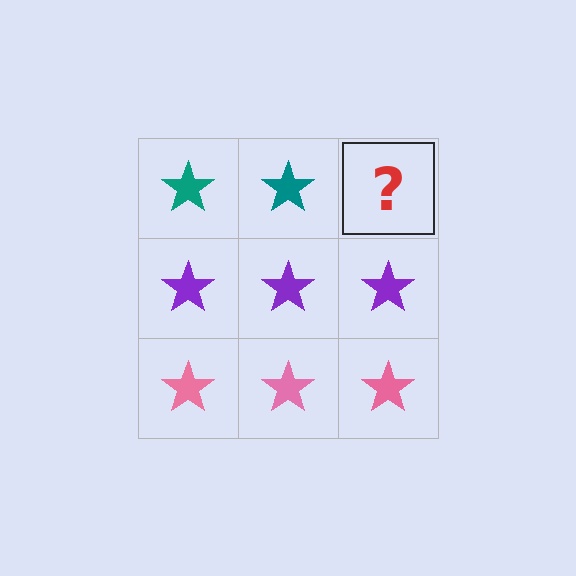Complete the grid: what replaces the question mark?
The question mark should be replaced with a teal star.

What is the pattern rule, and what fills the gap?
The rule is that each row has a consistent color. The gap should be filled with a teal star.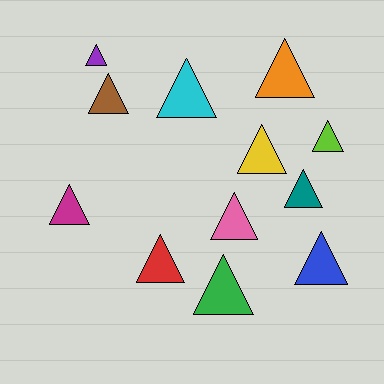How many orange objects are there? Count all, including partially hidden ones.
There is 1 orange object.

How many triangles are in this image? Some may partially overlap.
There are 12 triangles.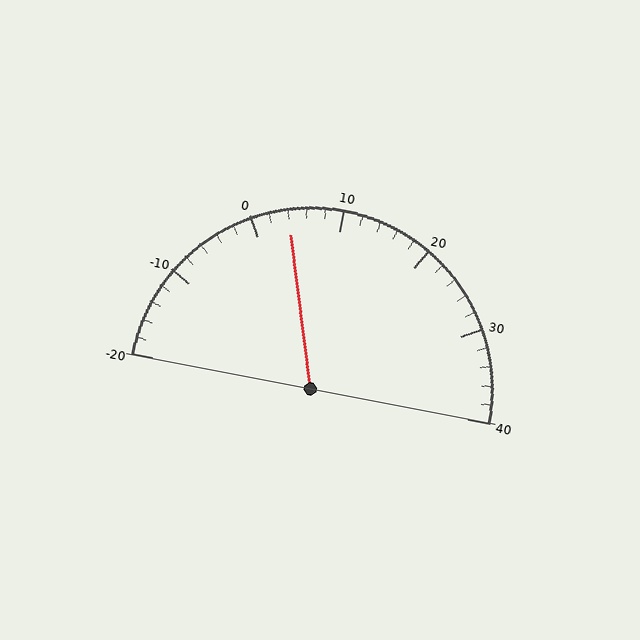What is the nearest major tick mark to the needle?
The nearest major tick mark is 0.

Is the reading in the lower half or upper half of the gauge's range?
The reading is in the lower half of the range (-20 to 40).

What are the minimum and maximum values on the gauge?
The gauge ranges from -20 to 40.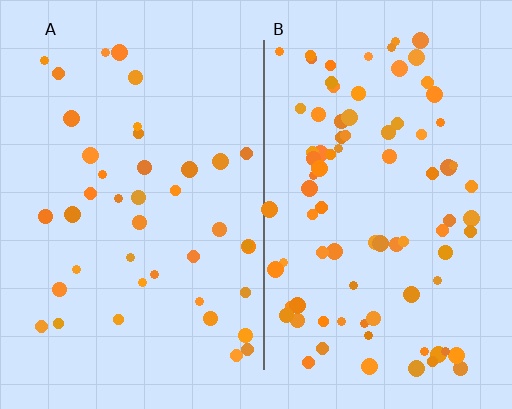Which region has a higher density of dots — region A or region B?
B (the right).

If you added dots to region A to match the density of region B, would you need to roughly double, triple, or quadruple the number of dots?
Approximately double.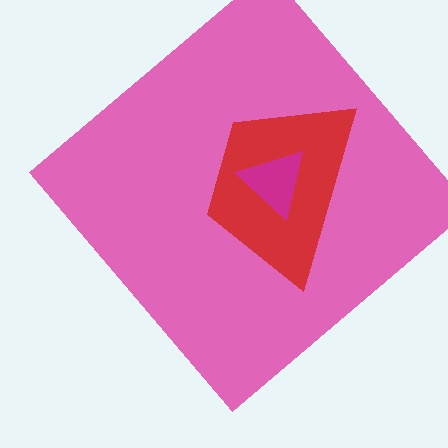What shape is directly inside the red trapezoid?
The magenta triangle.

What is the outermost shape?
The pink diamond.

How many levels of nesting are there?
3.